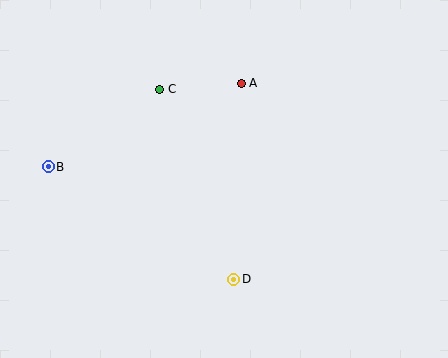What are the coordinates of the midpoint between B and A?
The midpoint between B and A is at (145, 125).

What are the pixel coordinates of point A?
Point A is at (241, 83).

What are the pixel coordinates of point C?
Point C is at (160, 89).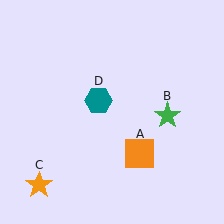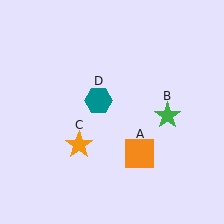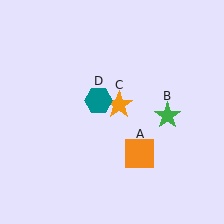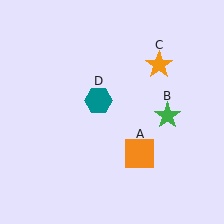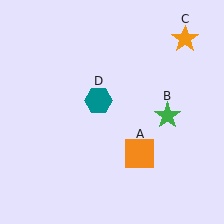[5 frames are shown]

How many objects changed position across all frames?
1 object changed position: orange star (object C).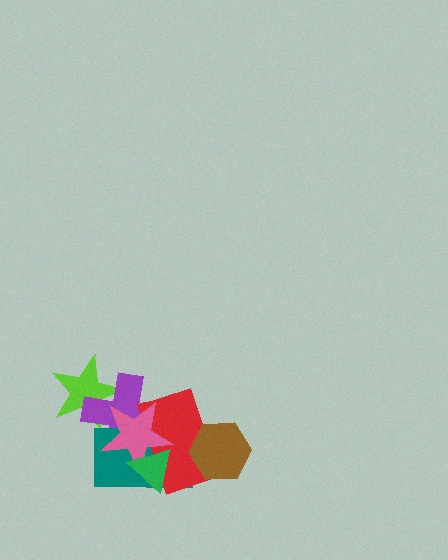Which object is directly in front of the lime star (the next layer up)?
The purple cross is directly in front of the lime star.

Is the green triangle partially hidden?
No, no other shape covers it.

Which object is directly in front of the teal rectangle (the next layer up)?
The red rectangle is directly in front of the teal rectangle.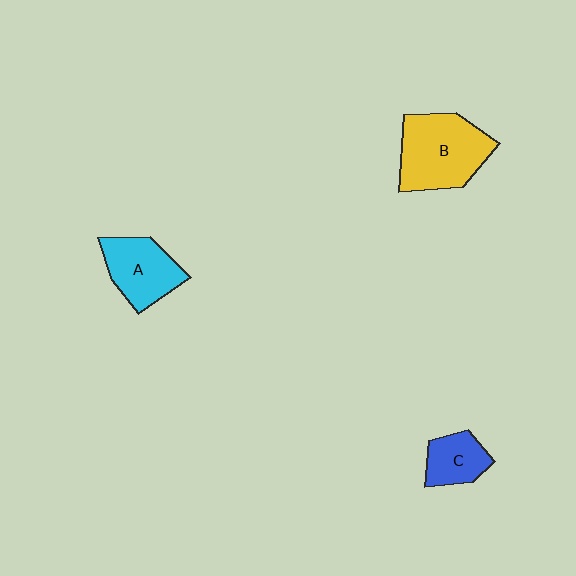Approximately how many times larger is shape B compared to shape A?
Approximately 1.4 times.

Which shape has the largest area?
Shape B (yellow).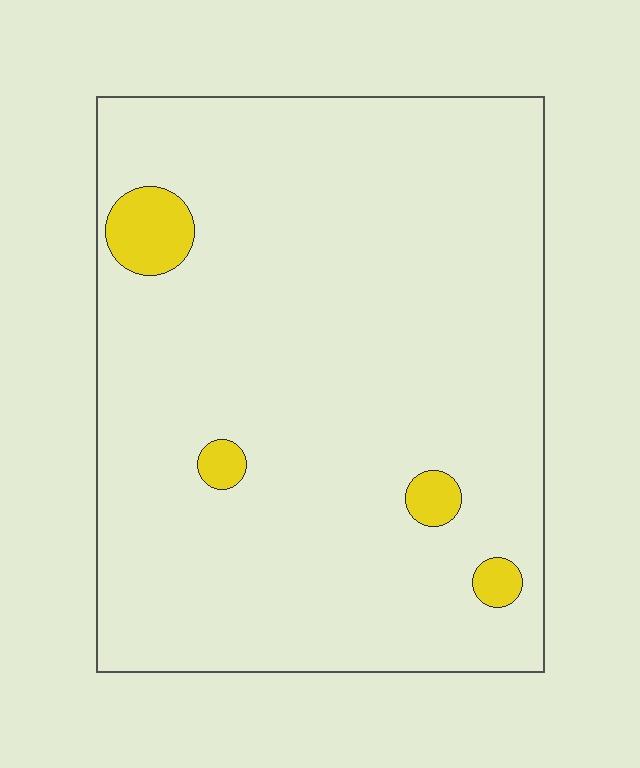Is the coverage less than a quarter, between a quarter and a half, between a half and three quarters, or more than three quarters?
Less than a quarter.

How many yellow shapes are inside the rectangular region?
4.